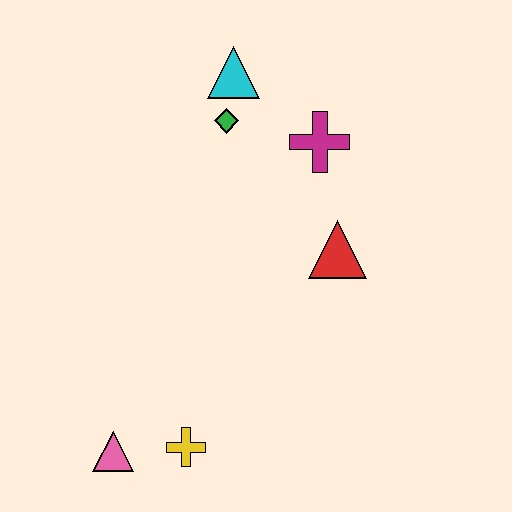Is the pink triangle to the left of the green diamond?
Yes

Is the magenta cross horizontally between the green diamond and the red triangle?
Yes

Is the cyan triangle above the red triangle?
Yes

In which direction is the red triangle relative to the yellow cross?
The red triangle is above the yellow cross.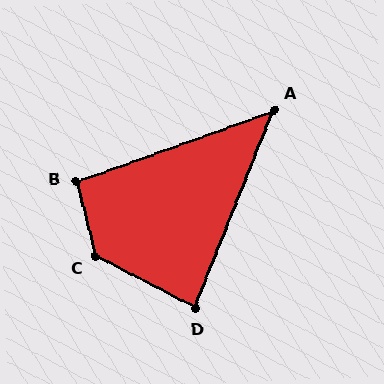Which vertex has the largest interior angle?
C, at approximately 131 degrees.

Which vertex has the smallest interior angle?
A, at approximately 49 degrees.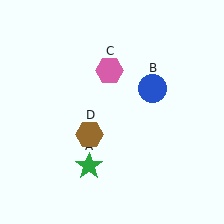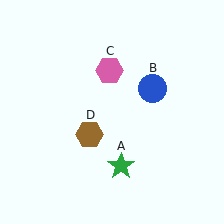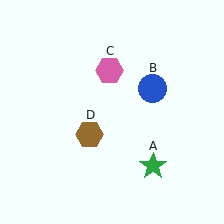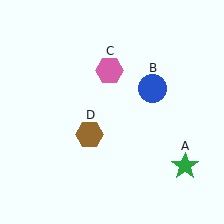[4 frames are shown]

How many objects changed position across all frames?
1 object changed position: green star (object A).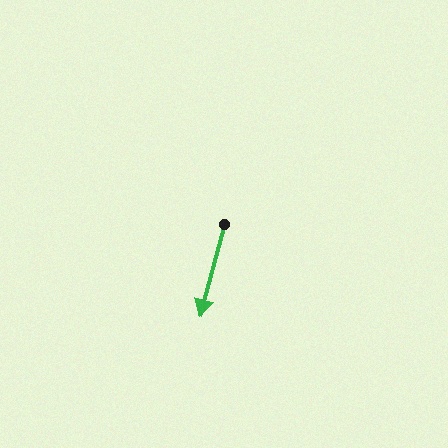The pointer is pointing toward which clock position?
Roughly 6 o'clock.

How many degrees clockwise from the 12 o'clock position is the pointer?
Approximately 195 degrees.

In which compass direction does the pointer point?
South.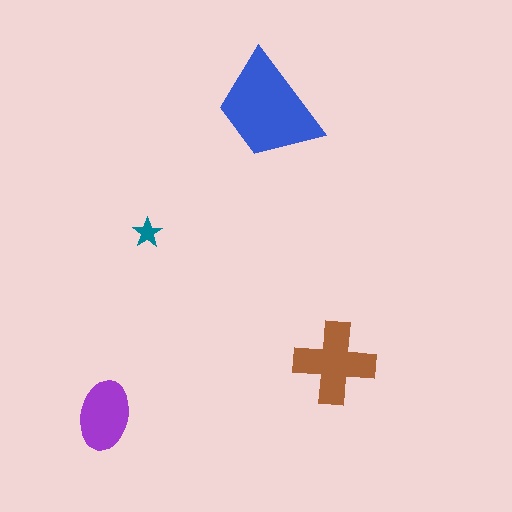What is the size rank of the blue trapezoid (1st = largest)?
1st.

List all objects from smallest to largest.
The teal star, the purple ellipse, the brown cross, the blue trapezoid.